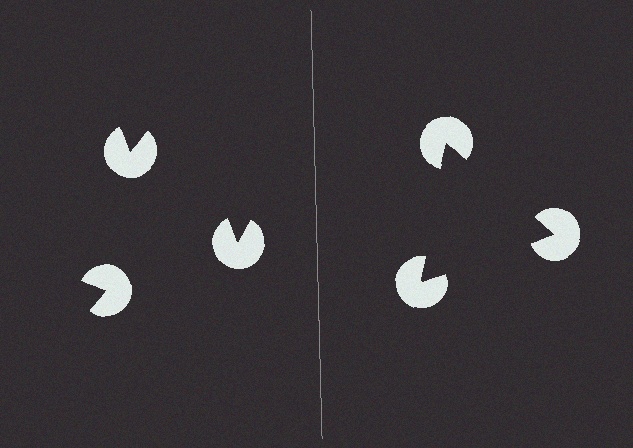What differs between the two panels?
The pac-man discs are positioned identically on both sides; only the wedge orientations differ. On the right they align to a triangle; on the left they are misaligned.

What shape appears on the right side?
An illusory triangle.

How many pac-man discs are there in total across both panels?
6 — 3 on each side.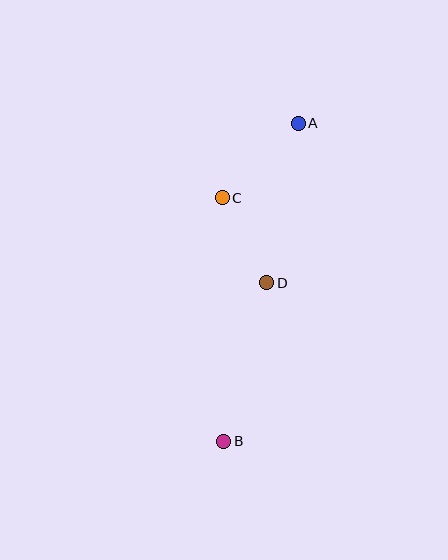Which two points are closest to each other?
Points C and D are closest to each other.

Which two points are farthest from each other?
Points A and B are farthest from each other.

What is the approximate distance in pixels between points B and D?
The distance between B and D is approximately 164 pixels.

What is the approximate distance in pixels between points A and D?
The distance between A and D is approximately 163 pixels.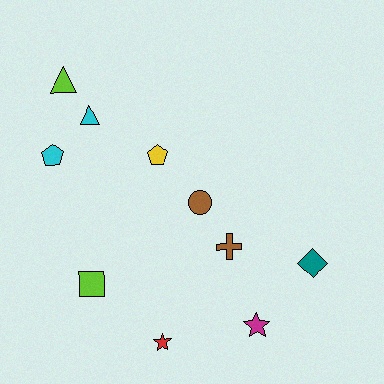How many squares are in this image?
There is 1 square.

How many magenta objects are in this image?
There is 1 magenta object.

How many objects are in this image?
There are 10 objects.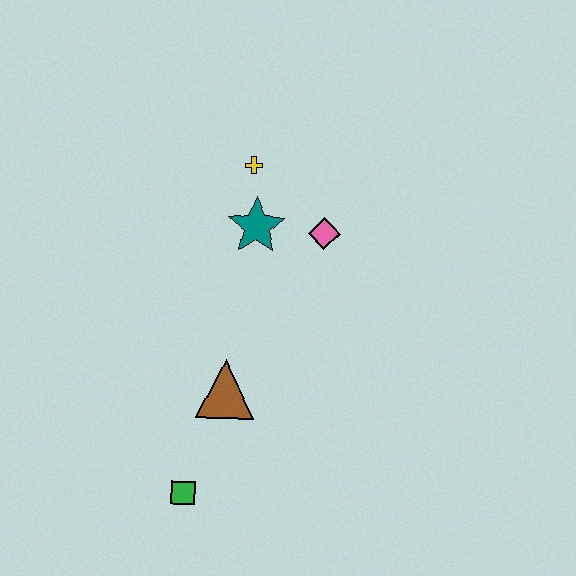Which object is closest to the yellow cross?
The teal star is closest to the yellow cross.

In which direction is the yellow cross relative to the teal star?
The yellow cross is above the teal star.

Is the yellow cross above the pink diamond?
Yes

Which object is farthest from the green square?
The yellow cross is farthest from the green square.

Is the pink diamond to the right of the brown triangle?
Yes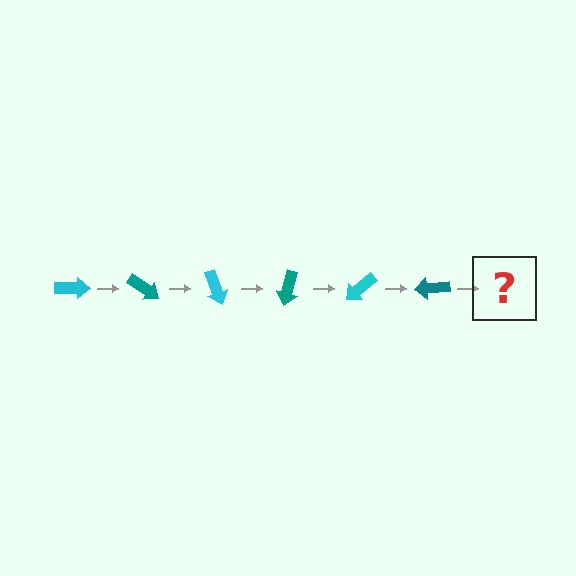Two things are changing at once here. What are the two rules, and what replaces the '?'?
The two rules are that it rotates 35 degrees each step and the color cycles through cyan and teal. The '?' should be a cyan arrow, rotated 210 degrees from the start.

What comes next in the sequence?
The next element should be a cyan arrow, rotated 210 degrees from the start.